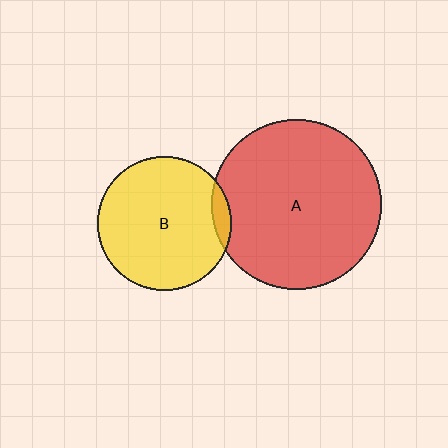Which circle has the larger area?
Circle A (red).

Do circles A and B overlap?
Yes.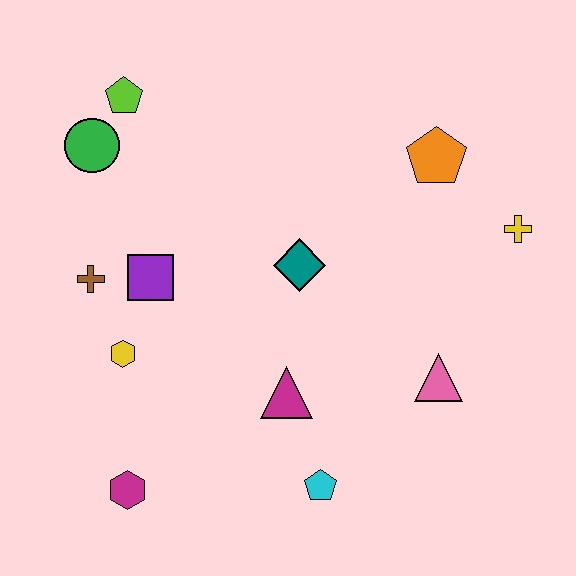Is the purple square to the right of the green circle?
Yes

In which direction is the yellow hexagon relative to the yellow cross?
The yellow hexagon is to the left of the yellow cross.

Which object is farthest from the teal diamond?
The magenta hexagon is farthest from the teal diamond.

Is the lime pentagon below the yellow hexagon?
No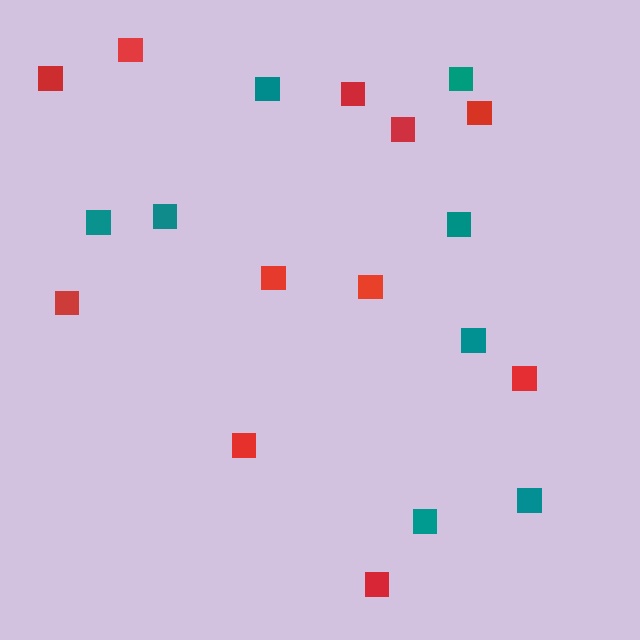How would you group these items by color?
There are 2 groups: one group of red squares (11) and one group of teal squares (8).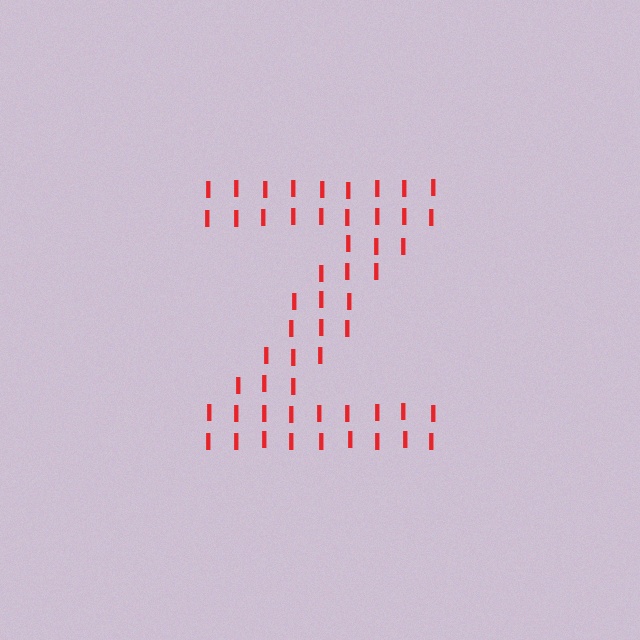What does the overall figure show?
The overall figure shows the letter Z.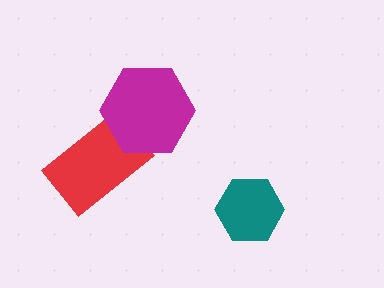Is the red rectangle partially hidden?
Yes, it is partially covered by another shape.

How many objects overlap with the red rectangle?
1 object overlaps with the red rectangle.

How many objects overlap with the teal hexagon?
0 objects overlap with the teal hexagon.